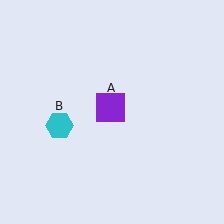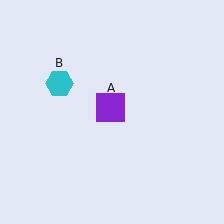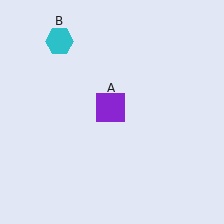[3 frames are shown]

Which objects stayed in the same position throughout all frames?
Purple square (object A) remained stationary.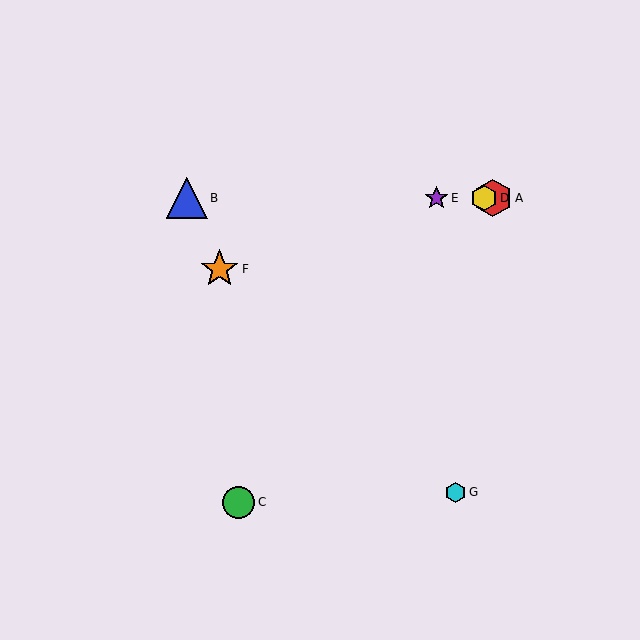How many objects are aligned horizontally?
4 objects (A, B, D, E) are aligned horizontally.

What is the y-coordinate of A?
Object A is at y≈198.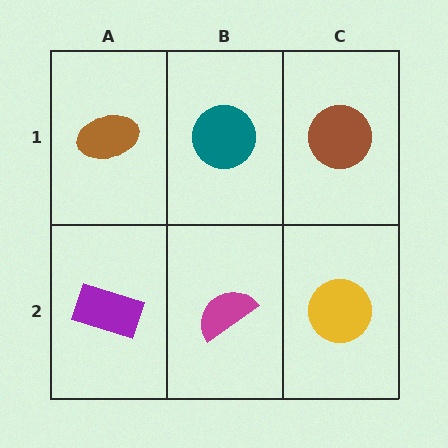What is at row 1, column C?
A brown circle.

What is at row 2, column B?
A magenta semicircle.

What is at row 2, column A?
A purple rectangle.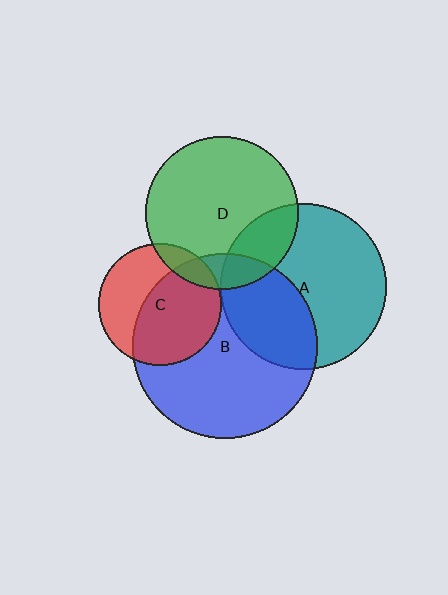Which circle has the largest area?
Circle B (blue).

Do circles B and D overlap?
Yes.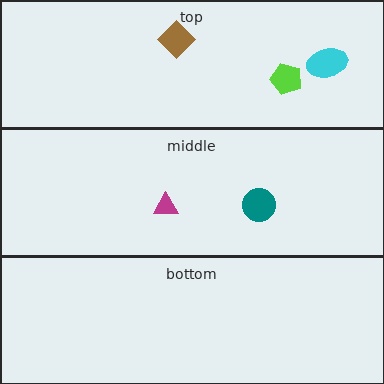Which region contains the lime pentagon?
The top region.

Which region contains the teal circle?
The middle region.